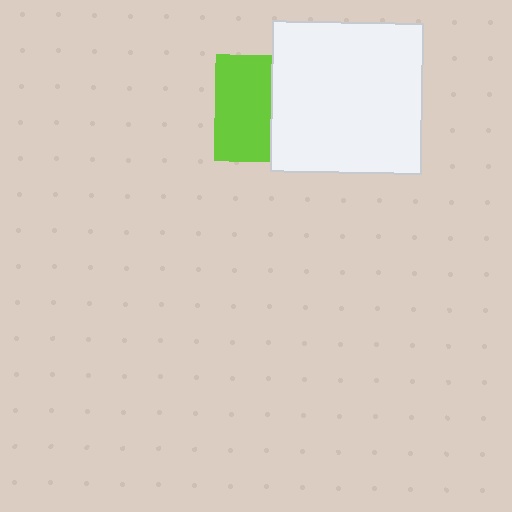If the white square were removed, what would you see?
You would see the complete lime square.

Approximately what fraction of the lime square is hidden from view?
Roughly 48% of the lime square is hidden behind the white square.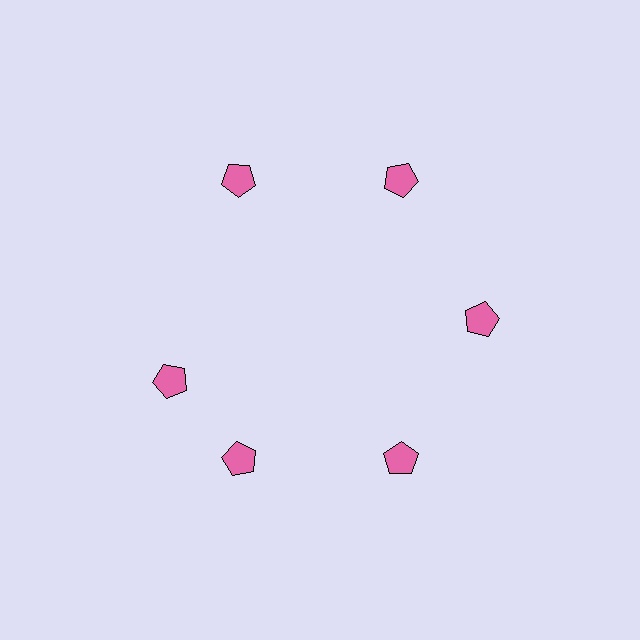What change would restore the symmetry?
The symmetry would be restored by rotating it back into even spacing with its neighbors so that all 6 pentagons sit at equal angles and equal distance from the center.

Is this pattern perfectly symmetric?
No. The 6 pink pentagons are arranged in a ring, but one element near the 9 o'clock position is rotated out of alignment along the ring, breaking the 6-fold rotational symmetry.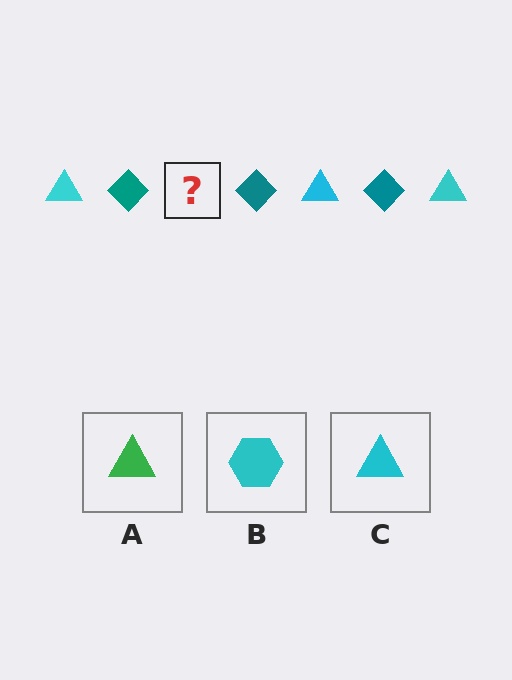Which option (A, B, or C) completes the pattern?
C.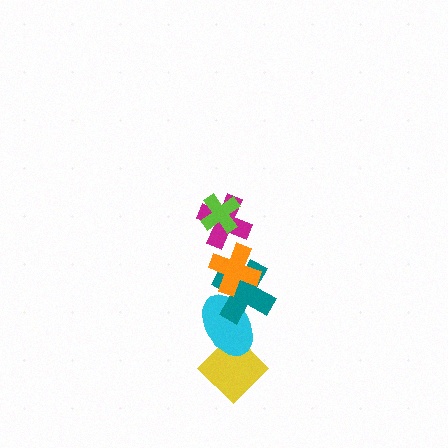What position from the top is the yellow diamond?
The yellow diamond is 6th from the top.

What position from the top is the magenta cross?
The magenta cross is 2nd from the top.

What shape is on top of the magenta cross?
The lime cross is on top of the magenta cross.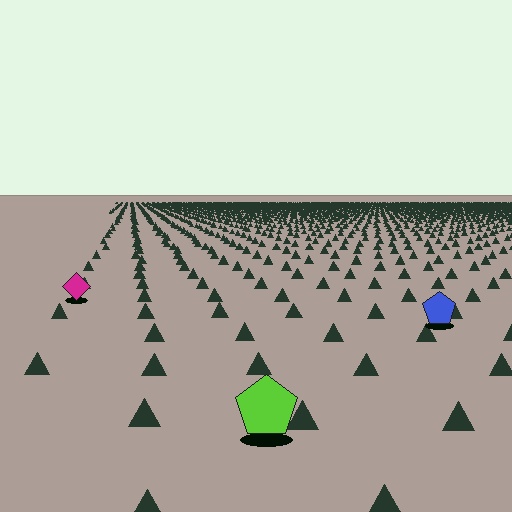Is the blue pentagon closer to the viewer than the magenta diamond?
Yes. The blue pentagon is closer — you can tell from the texture gradient: the ground texture is coarser near it.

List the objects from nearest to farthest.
From nearest to farthest: the lime pentagon, the blue pentagon, the magenta diamond.